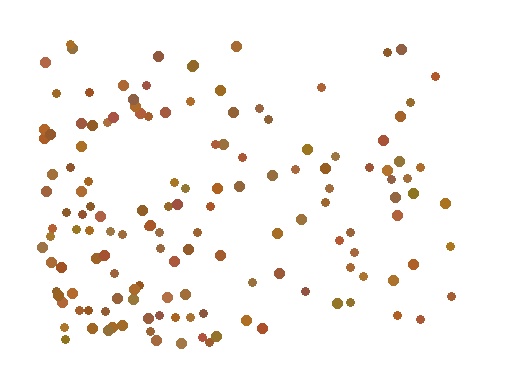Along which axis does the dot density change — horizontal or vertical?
Horizontal.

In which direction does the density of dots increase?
From right to left, with the left side densest.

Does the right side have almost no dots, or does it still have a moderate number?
Still a moderate number, just noticeably fewer than the left.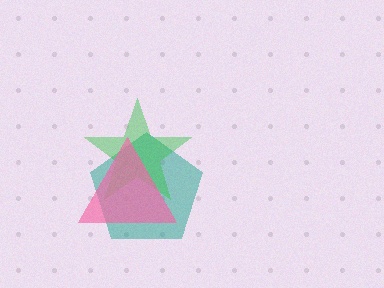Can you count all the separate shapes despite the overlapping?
Yes, there are 3 separate shapes.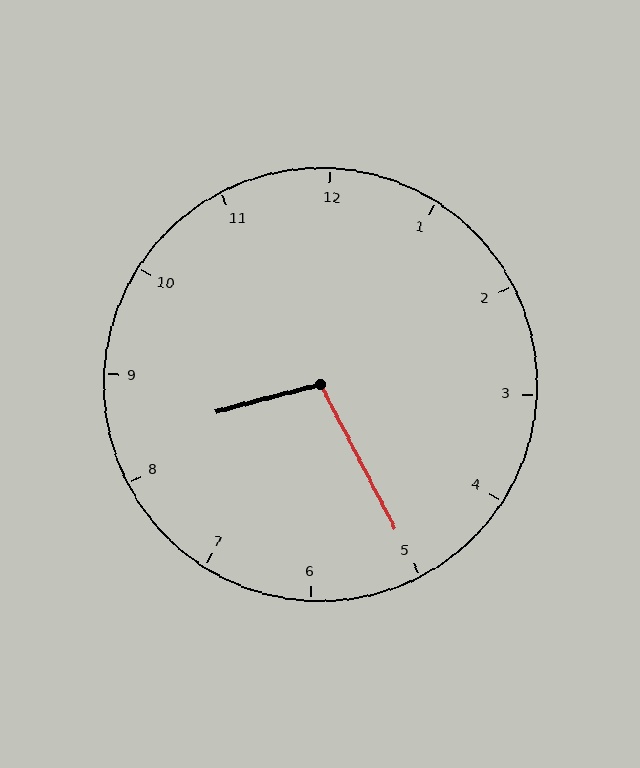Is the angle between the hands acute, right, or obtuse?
It is obtuse.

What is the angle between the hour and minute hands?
Approximately 102 degrees.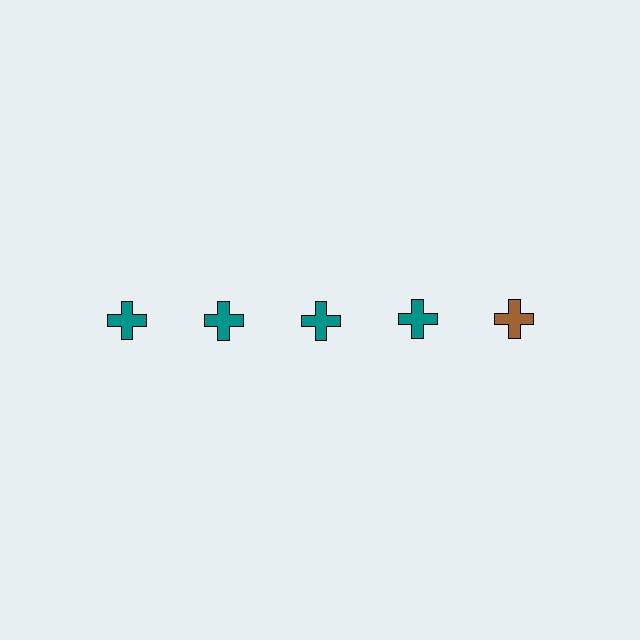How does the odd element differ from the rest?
It has a different color: brown instead of teal.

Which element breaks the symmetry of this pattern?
The brown cross in the top row, rightmost column breaks the symmetry. All other shapes are teal crosses.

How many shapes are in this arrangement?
There are 5 shapes arranged in a grid pattern.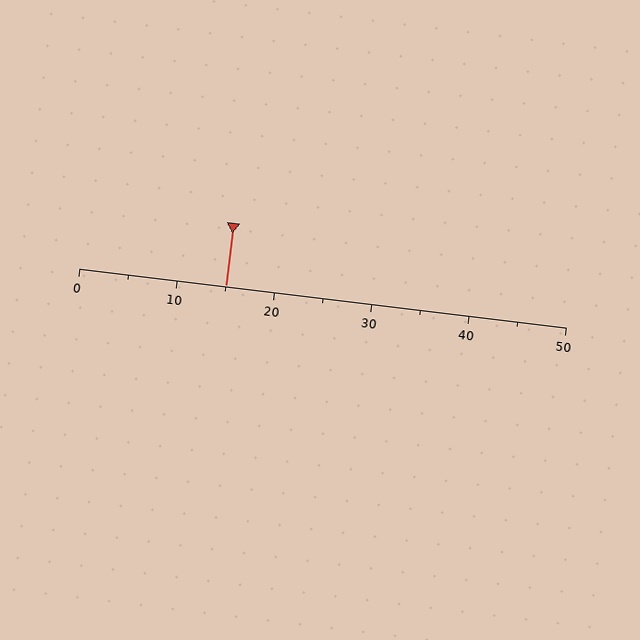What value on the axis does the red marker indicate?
The marker indicates approximately 15.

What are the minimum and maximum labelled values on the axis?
The axis runs from 0 to 50.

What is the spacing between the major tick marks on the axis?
The major ticks are spaced 10 apart.